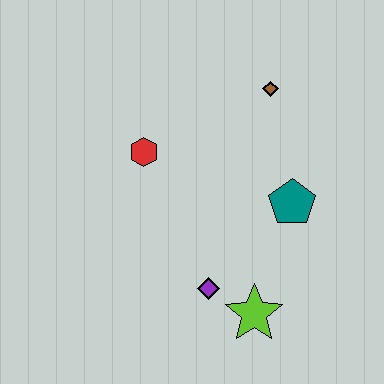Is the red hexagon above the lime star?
Yes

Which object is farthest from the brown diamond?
The lime star is farthest from the brown diamond.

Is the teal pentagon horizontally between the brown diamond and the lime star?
No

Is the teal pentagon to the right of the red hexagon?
Yes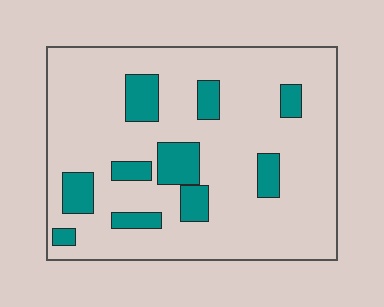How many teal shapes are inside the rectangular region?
10.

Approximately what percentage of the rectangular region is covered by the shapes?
Approximately 15%.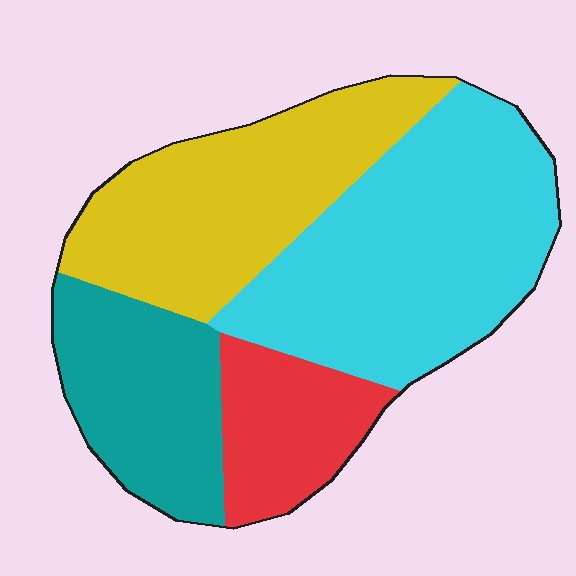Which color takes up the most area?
Cyan, at roughly 40%.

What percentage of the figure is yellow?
Yellow covers 29% of the figure.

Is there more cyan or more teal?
Cyan.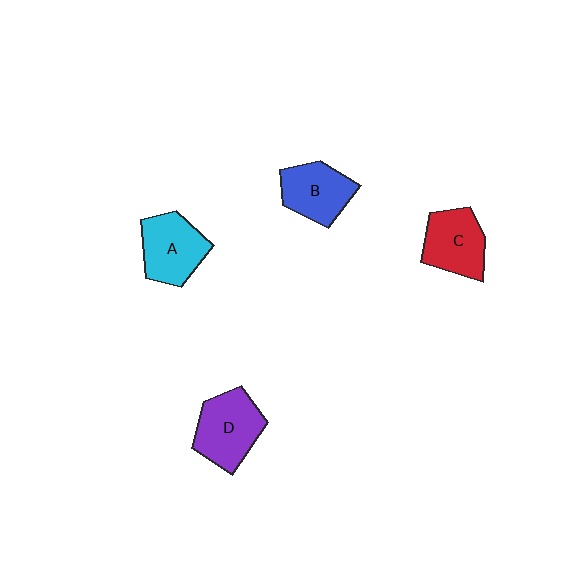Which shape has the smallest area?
Shape B (blue).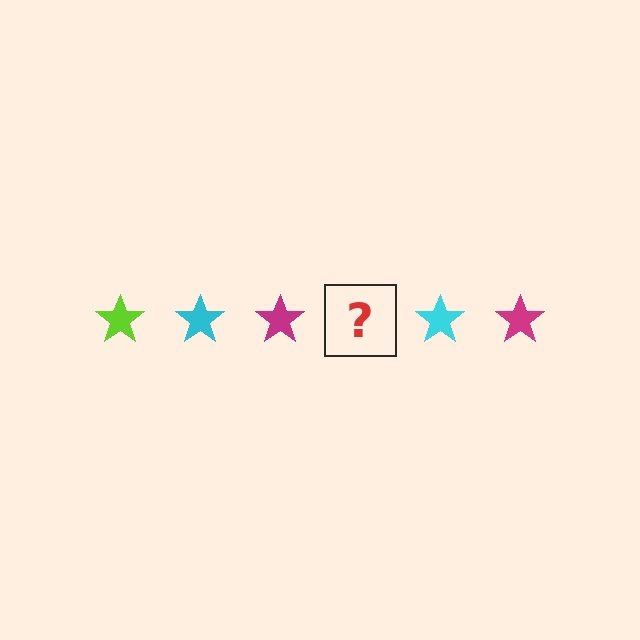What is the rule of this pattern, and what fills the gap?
The rule is that the pattern cycles through lime, cyan, magenta stars. The gap should be filled with a lime star.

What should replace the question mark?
The question mark should be replaced with a lime star.